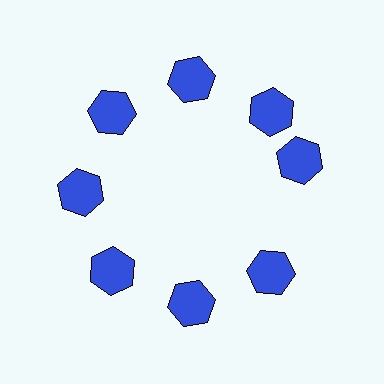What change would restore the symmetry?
The symmetry would be restored by rotating it back into even spacing with its neighbors so that all 8 hexagons sit at equal angles and equal distance from the center.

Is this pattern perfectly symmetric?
No. The 8 blue hexagons are arranged in a ring, but one element near the 3 o'clock position is rotated out of alignment along the ring, breaking the 8-fold rotational symmetry.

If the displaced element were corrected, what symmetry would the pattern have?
It would have 8-fold rotational symmetry — the pattern would map onto itself every 45 degrees.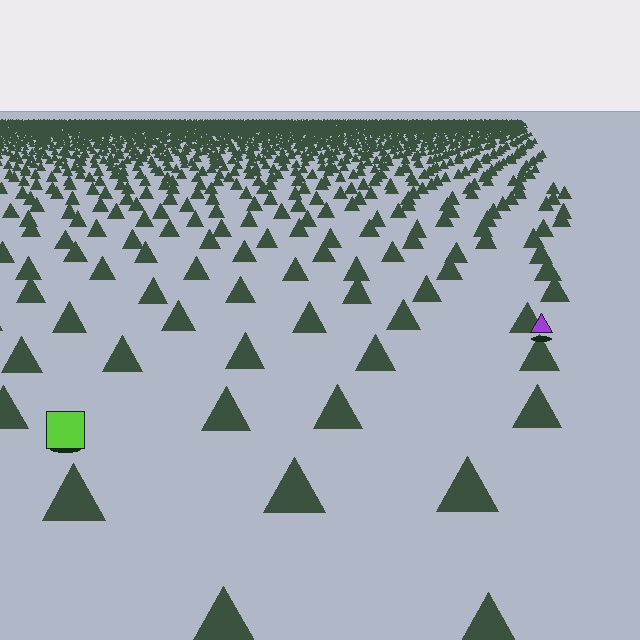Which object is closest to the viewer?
The lime square is closest. The texture marks near it are larger and more spread out.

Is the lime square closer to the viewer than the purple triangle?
Yes. The lime square is closer — you can tell from the texture gradient: the ground texture is coarser near it.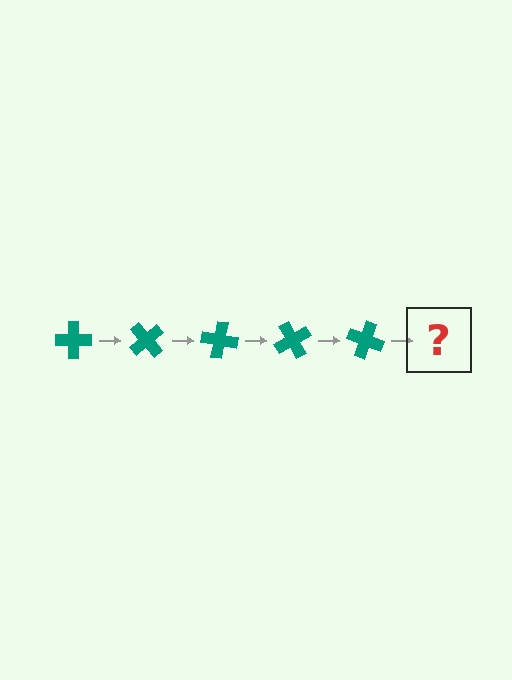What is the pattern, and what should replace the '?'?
The pattern is that the cross rotates 50 degrees each step. The '?' should be a teal cross rotated 250 degrees.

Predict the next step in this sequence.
The next step is a teal cross rotated 250 degrees.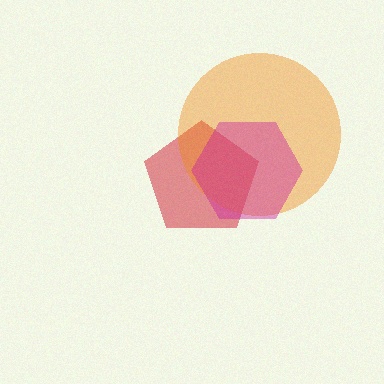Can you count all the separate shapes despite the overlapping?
Yes, there are 3 separate shapes.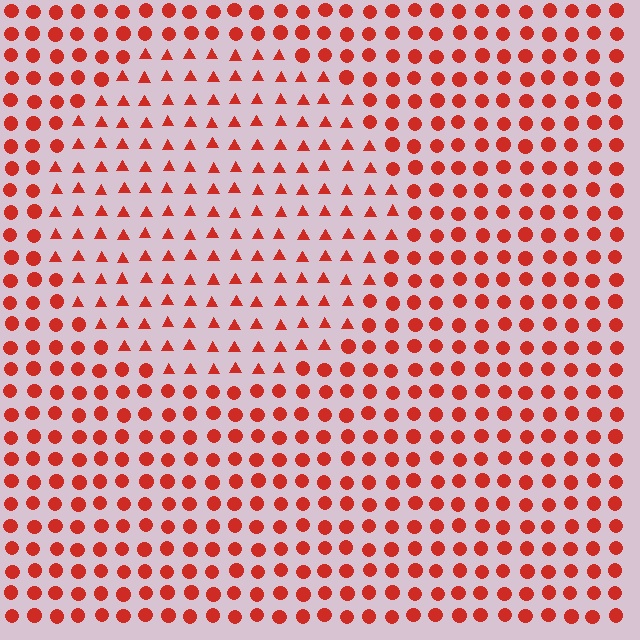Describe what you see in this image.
The image is filled with small red elements arranged in a uniform grid. A circle-shaped region contains triangles, while the surrounding area contains circles. The boundary is defined purely by the change in element shape.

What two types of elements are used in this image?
The image uses triangles inside the circle region and circles outside it.